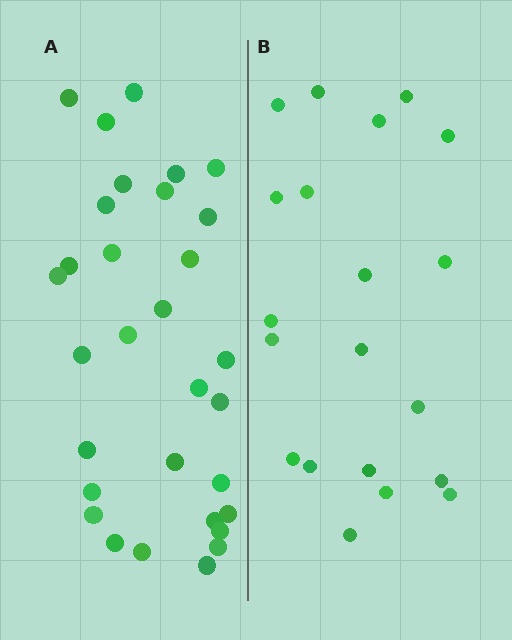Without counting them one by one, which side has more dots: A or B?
Region A (the left region) has more dots.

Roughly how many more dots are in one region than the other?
Region A has roughly 12 or so more dots than region B.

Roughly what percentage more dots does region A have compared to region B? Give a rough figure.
About 55% more.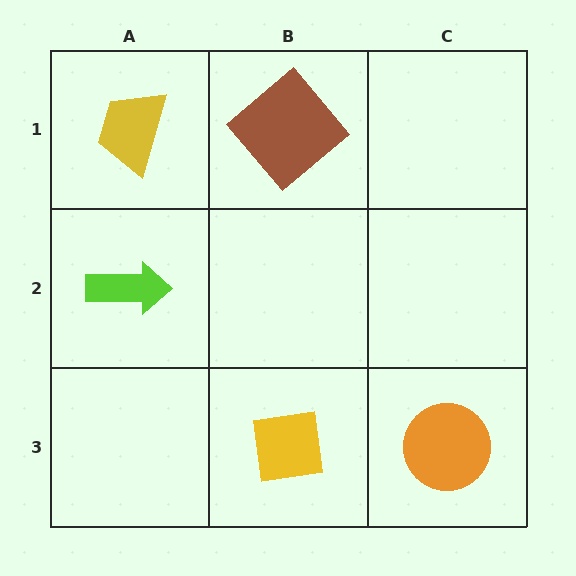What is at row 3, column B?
A yellow square.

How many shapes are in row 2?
1 shape.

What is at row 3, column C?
An orange circle.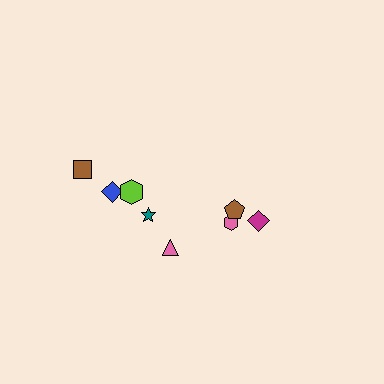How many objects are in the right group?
There are 3 objects.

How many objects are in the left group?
There are 5 objects.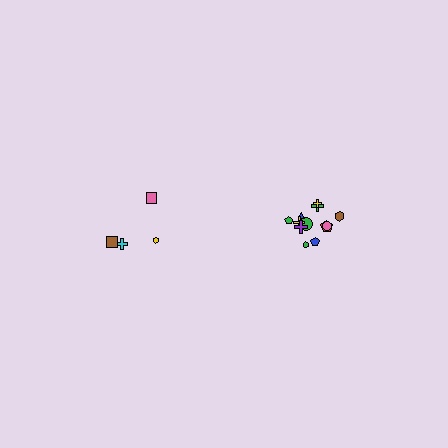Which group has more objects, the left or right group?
The right group.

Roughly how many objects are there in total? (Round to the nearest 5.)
Roughly 15 objects in total.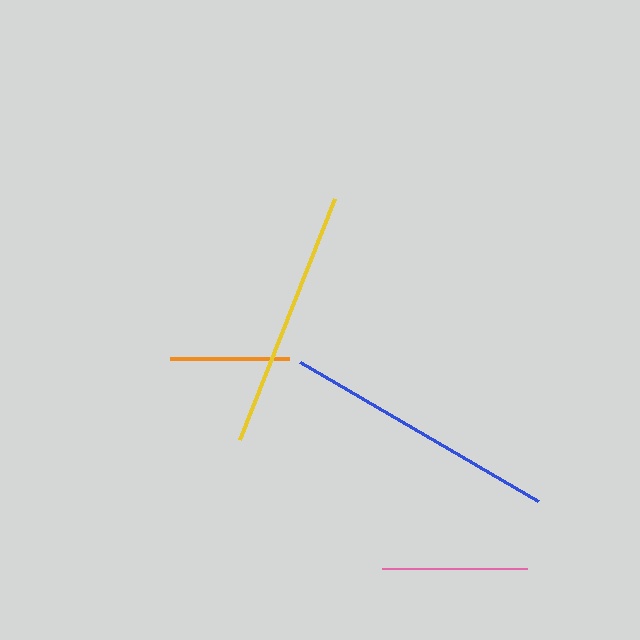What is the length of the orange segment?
The orange segment is approximately 119 pixels long.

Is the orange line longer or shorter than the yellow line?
The yellow line is longer than the orange line.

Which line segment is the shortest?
The orange line is the shortest at approximately 119 pixels.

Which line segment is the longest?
The blue line is the longest at approximately 276 pixels.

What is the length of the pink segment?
The pink segment is approximately 145 pixels long.